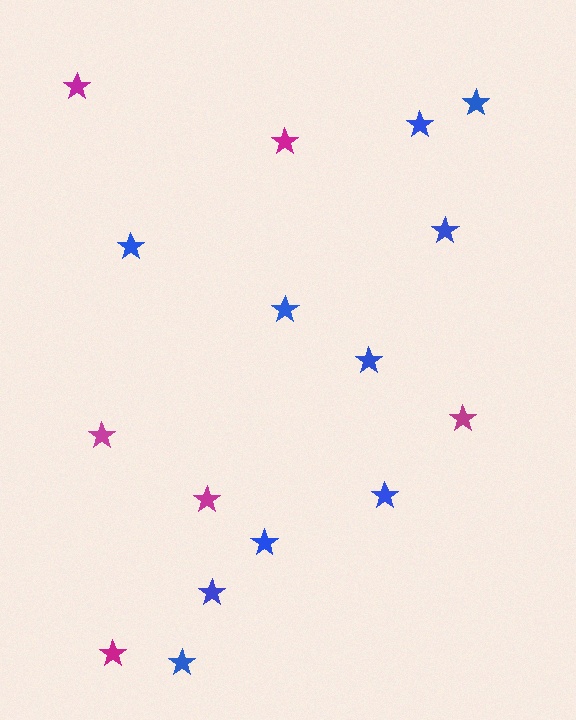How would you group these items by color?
There are 2 groups: one group of magenta stars (6) and one group of blue stars (10).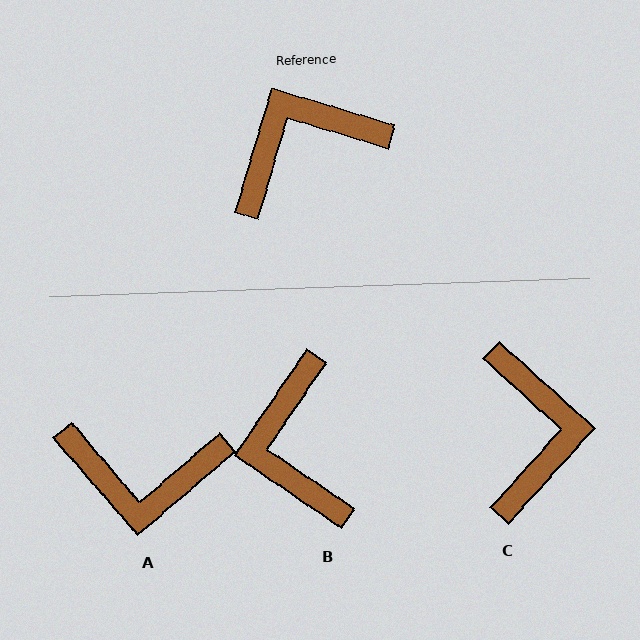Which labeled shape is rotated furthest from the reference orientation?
A, about 147 degrees away.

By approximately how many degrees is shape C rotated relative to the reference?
Approximately 116 degrees clockwise.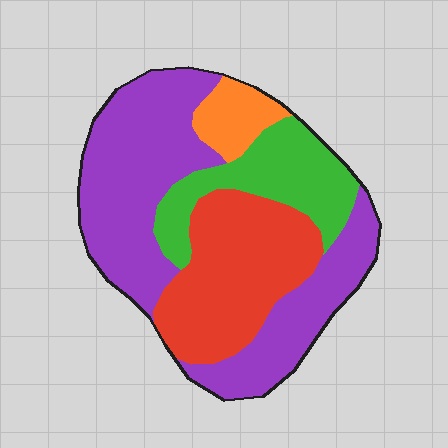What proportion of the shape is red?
Red covers 27% of the shape.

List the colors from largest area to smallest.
From largest to smallest: purple, red, green, orange.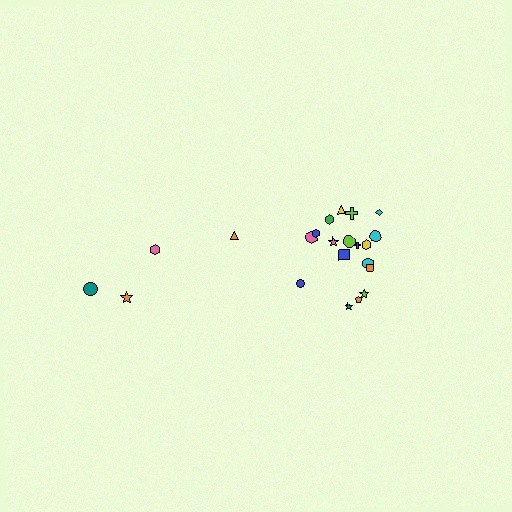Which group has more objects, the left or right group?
The right group.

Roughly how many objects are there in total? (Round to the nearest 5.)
Roughly 20 objects in total.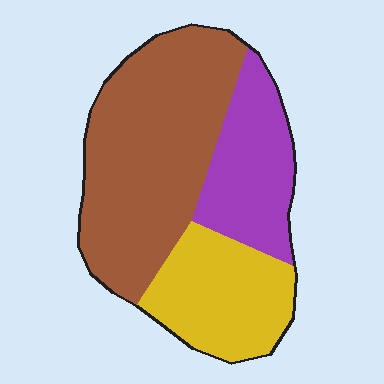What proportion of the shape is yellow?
Yellow covers roughly 25% of the shape.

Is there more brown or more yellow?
Brown.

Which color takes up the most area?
Brown, at roughly 50%.